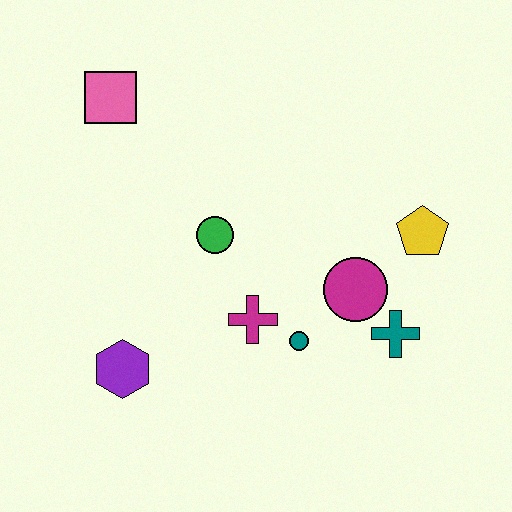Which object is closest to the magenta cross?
The teal circle is closest to the magenta cross.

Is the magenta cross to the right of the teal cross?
No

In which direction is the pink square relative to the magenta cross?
The pink square is above the magenta cross.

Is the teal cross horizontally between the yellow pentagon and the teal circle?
Yes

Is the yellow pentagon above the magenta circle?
Yes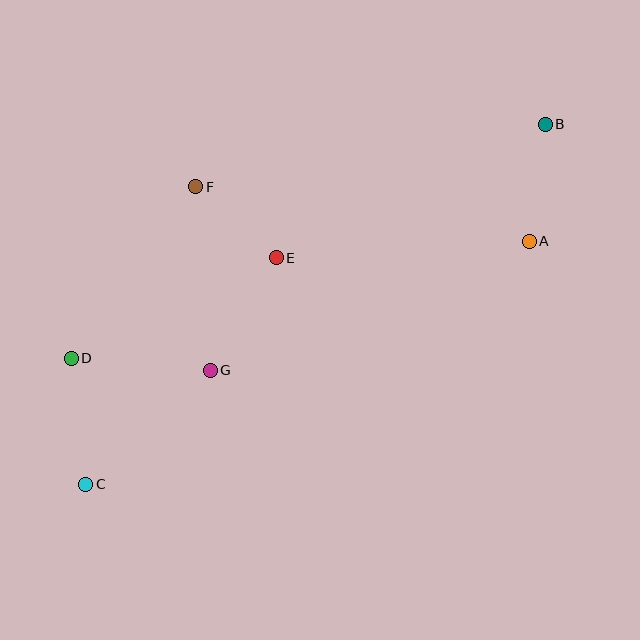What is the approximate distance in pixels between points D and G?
The distance between D and G is approximately 139 pixels.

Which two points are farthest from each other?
Points B and C are farthest from each other.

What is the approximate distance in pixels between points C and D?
The distance between C and D is approximately 127 pixels.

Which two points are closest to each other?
Points E and F are closest to each other.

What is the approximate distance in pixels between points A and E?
The distance between A and E is approximately 253 pixels.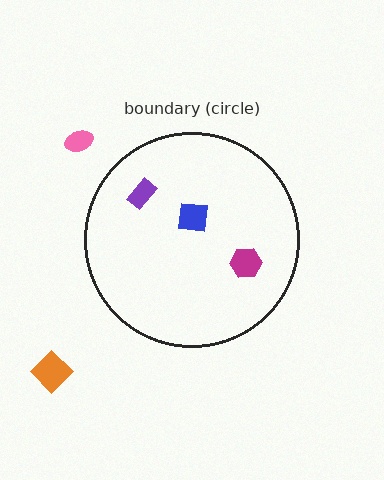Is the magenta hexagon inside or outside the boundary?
Inside.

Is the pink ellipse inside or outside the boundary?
Outside.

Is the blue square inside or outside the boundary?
Inside.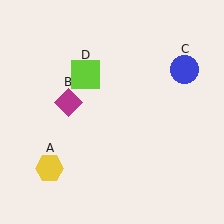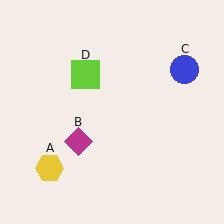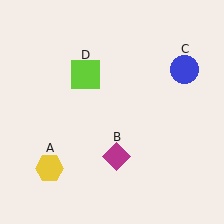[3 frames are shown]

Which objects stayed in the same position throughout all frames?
Yellow hexagon (object A) and blue circle (object C) and lime square (object D) remained stationary.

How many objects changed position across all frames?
1 object changed position: magenta diamond (object B).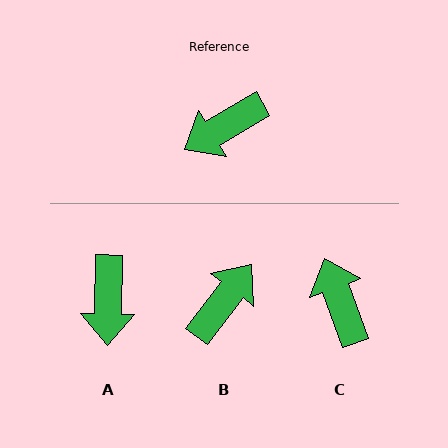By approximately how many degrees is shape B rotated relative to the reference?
Approximately 158 degrees clockwise.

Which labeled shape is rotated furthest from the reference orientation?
B, about 158 degrees away.